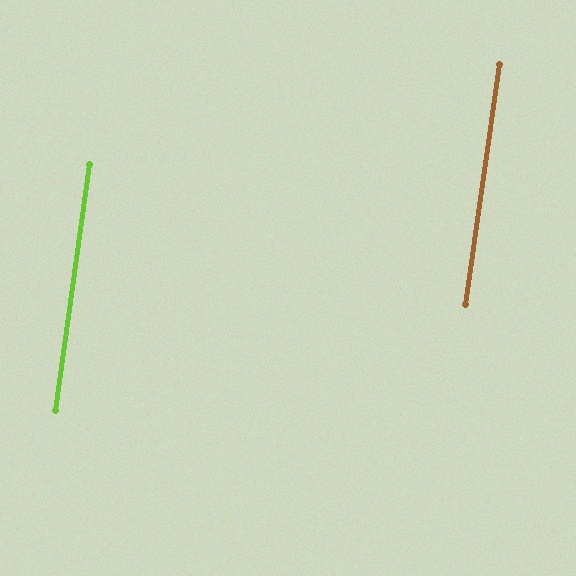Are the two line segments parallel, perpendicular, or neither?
Parallel — their directions differ by only 0.3°.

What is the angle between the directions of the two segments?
Approximately 0 degrees.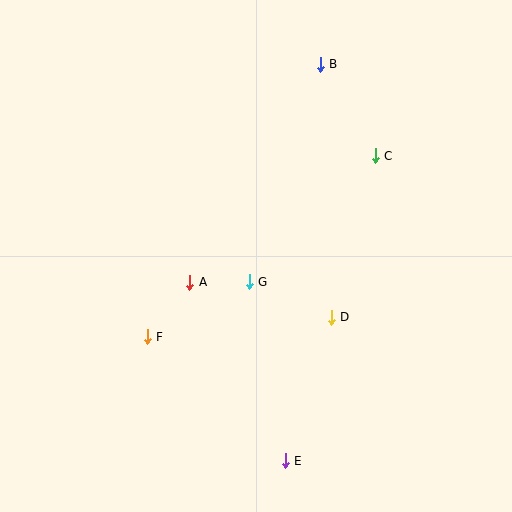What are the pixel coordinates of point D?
Point D is at (331, 317).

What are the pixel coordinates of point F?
Point F is at (147, 337).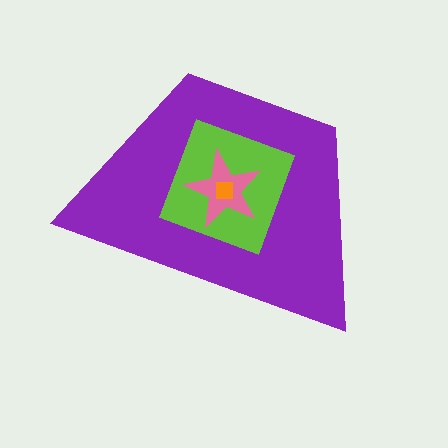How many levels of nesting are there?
4.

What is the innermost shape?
The orange square.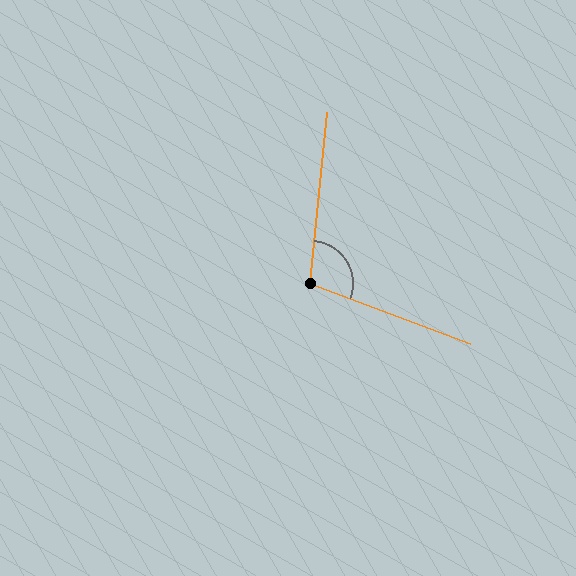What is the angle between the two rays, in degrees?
Approximately 105 degrees.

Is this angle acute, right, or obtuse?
It is obtuse.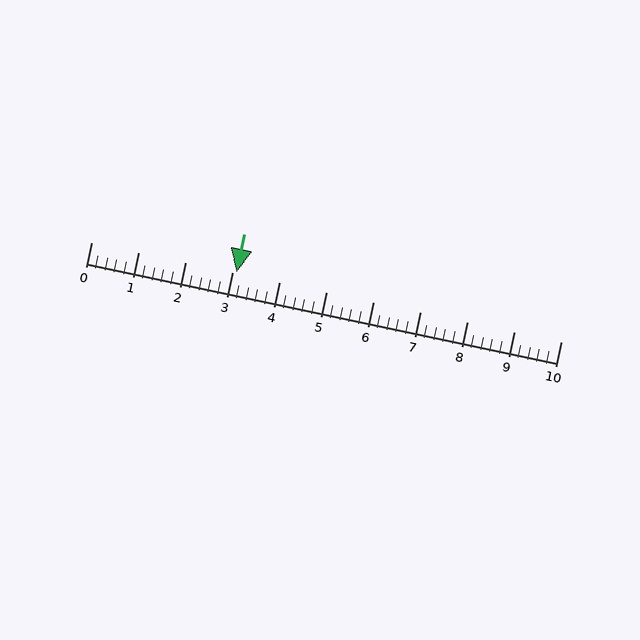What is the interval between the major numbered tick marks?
The major tick marks are spaced 1 units apart.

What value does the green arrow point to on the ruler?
The green arrow points to approximately 3.1.